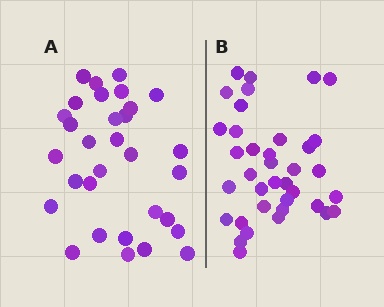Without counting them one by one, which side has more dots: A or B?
Region B (the right region) has more dots.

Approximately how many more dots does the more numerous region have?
Region B has about 6 more dots than region A.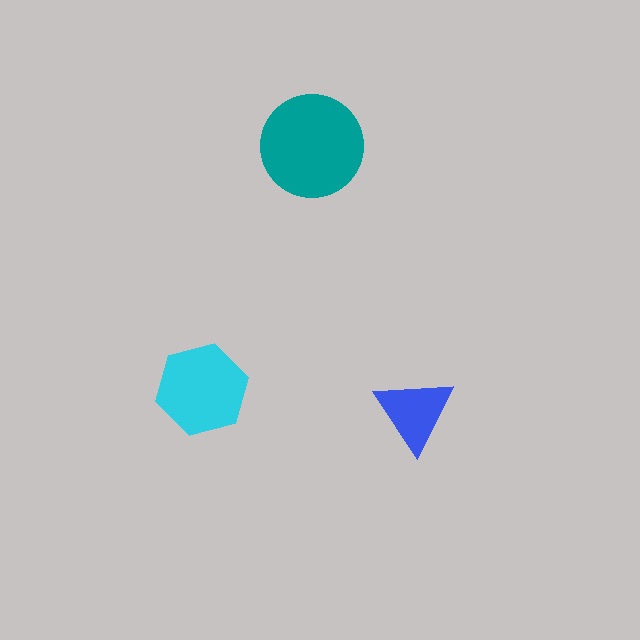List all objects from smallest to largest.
The blue triangle, the cyan hexagon, the teal circle.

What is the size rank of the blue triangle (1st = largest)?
3rd.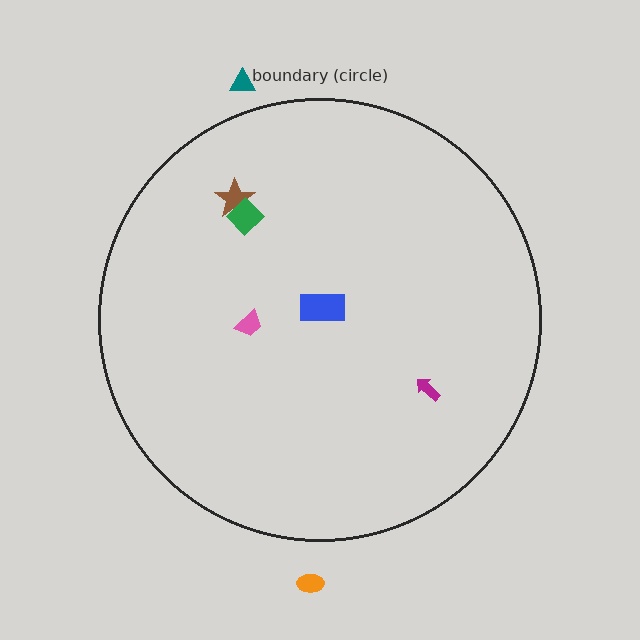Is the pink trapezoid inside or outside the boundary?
Inside.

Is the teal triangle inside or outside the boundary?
Outside.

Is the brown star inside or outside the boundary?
Inside.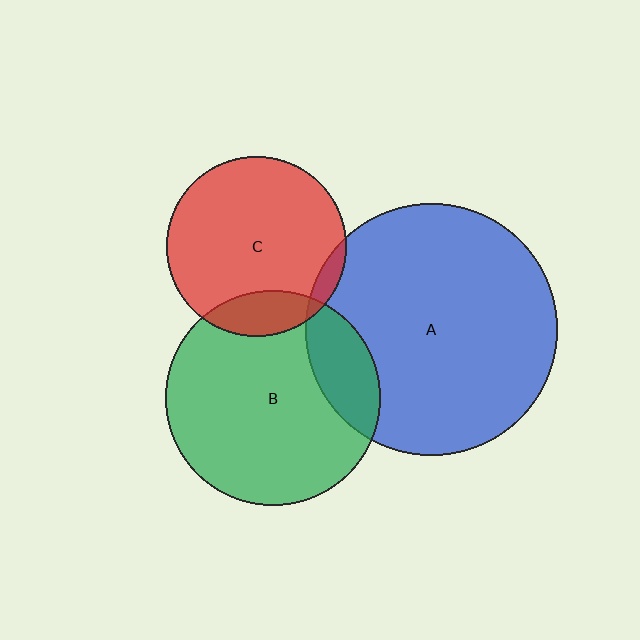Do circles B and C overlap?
Yes.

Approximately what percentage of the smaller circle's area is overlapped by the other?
Approximately 15%.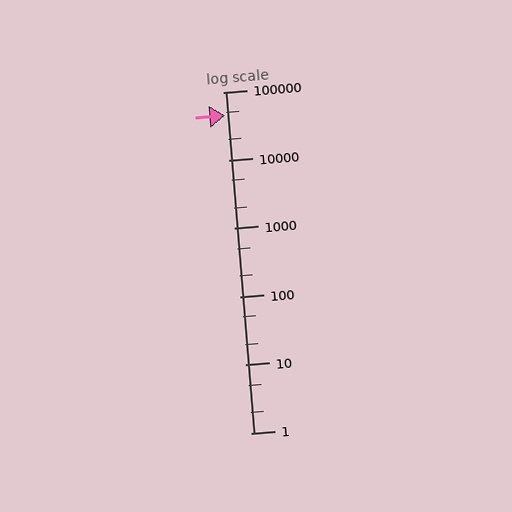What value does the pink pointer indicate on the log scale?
The pointer indicates approximately 46000.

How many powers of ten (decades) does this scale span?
The scale spans 5 decades, from 1 to 100000.